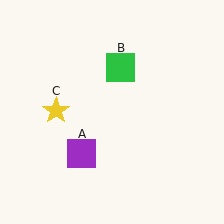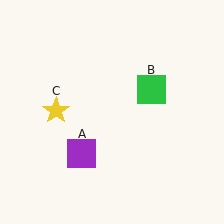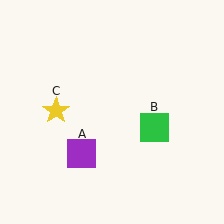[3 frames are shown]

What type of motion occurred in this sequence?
The green square (object B) rotated clockwise around the center of the scene.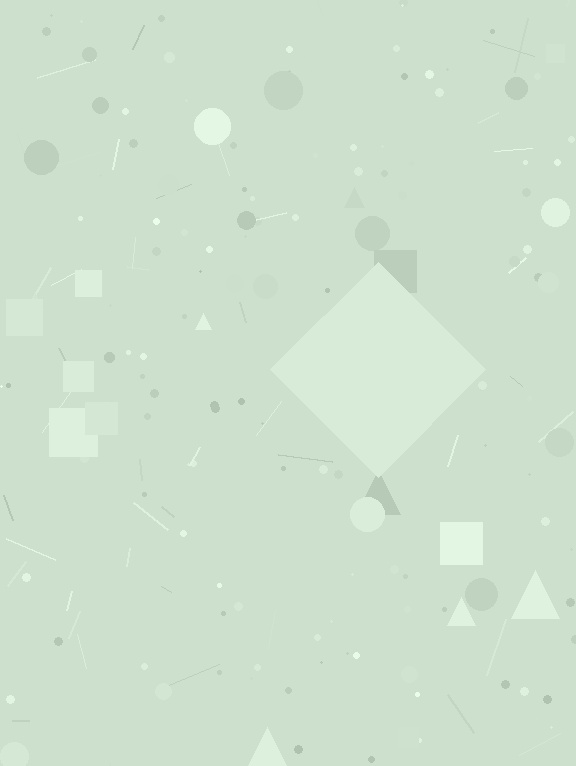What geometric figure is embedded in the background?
A diamond is embedded in the background.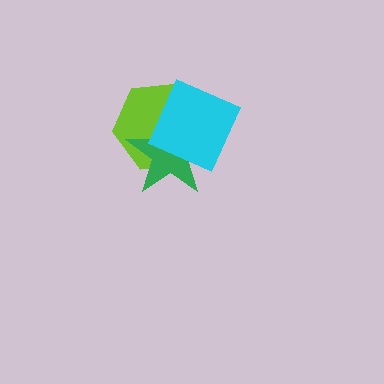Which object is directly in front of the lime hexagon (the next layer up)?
The green star is directly in front of the lime hexagon.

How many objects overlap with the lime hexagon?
2 objects overlap with the lime hexagon.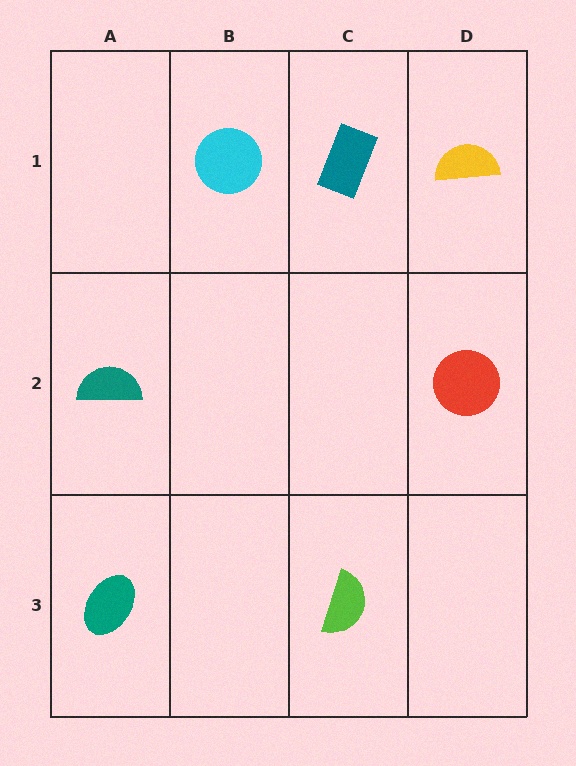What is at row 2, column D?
A red circle.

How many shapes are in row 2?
2 shapes.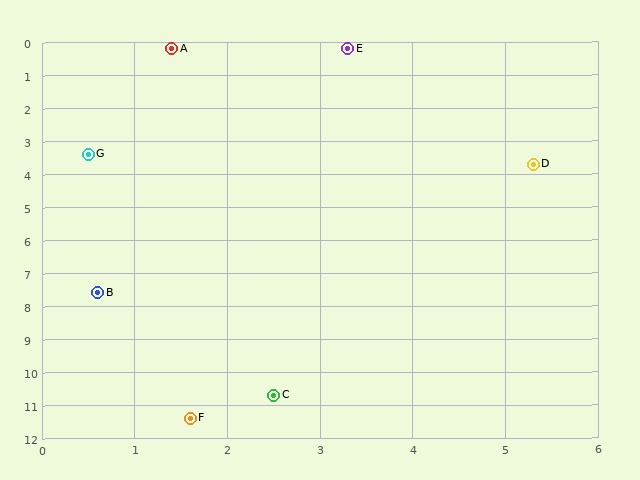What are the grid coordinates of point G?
Point G is at approximately (0.5, 3.4).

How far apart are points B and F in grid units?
Points B and F are about 3.9 grid units apart.